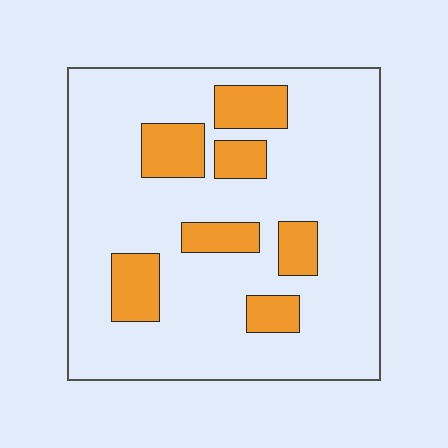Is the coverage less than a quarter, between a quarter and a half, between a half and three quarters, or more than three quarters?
Less than a quarter.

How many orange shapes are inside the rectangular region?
7.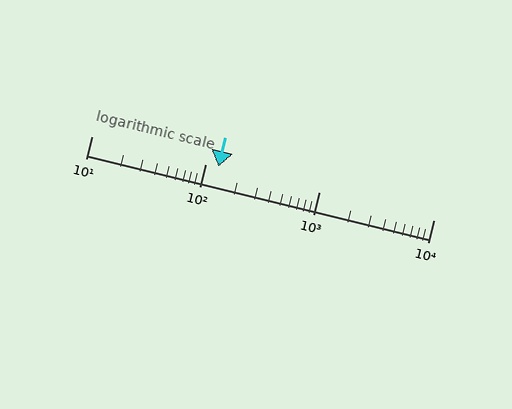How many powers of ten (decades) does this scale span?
The scale spans 3 decades, from 10 to 10000.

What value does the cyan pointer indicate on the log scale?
The pointer indicates approximately 130.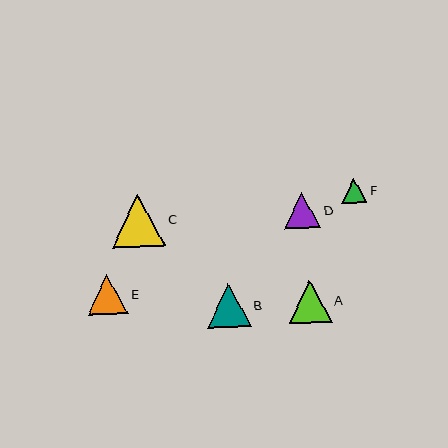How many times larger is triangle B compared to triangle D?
Triangle B is approximately 1.2 times the size of triangle D.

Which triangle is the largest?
Triangle C is the largest with a size of approximately 53 pixels.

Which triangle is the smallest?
Triangle F is the smallest with a size of approximately 25 pixels.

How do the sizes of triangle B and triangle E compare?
Triangle B and triangle E are approximately the same size.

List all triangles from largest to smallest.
From largest to smallest: C, B, A, E, D, F.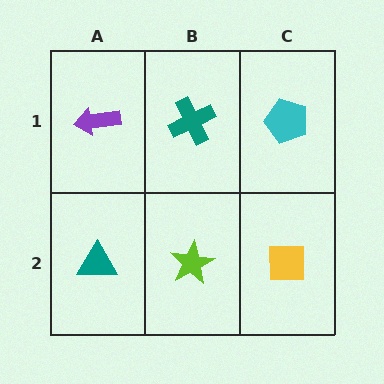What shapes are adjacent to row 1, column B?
A lime star (row 2, column B), a purple arrow (row 1, column A), a cyan pentagon (row 1, column C).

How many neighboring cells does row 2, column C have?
2.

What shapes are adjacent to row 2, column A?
A purple arrow (row 1, column A), a lime star (row 2, column B).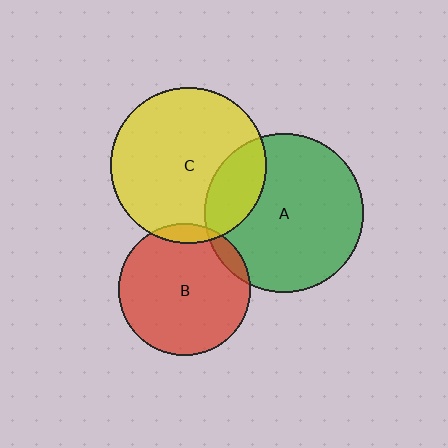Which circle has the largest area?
Circle A (green).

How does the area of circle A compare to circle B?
Approximately 1.5 times.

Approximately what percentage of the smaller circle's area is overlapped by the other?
Approximately 5%.